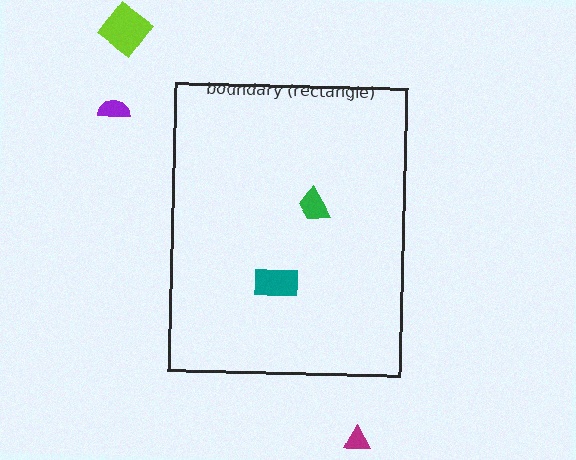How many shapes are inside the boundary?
2 inside, 3 outside.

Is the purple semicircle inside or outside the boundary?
Outside.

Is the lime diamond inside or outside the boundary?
Outside.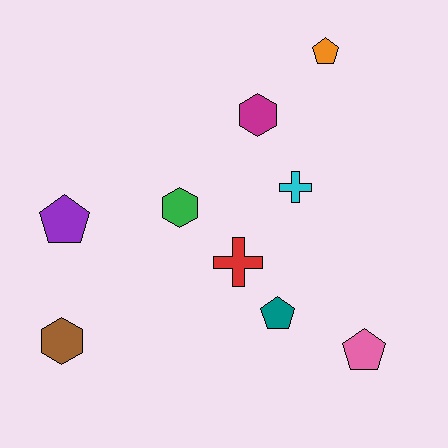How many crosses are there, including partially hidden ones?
There are 2 crosses.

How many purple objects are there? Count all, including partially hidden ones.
There is 1 purple object.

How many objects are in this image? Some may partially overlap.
There are 9 objects.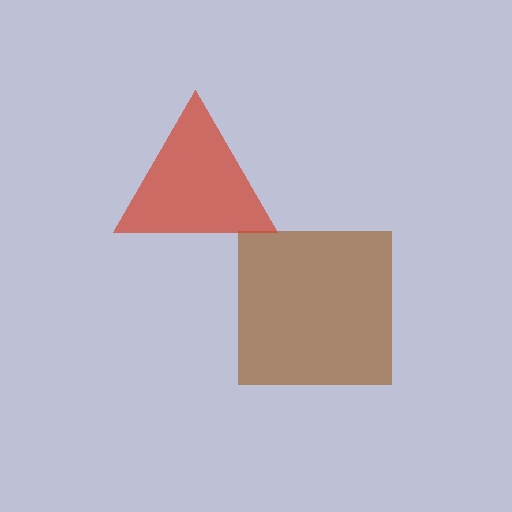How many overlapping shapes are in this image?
There are 2 overlapping shapes in the image.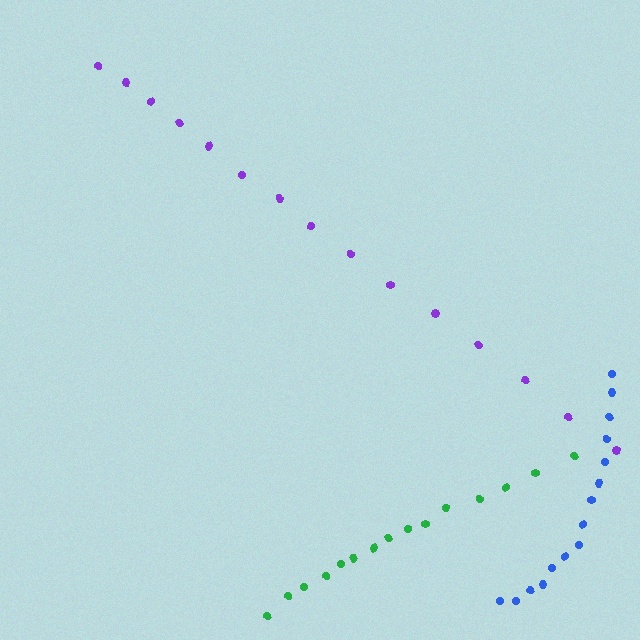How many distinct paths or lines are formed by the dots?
There are 3 distinct paths.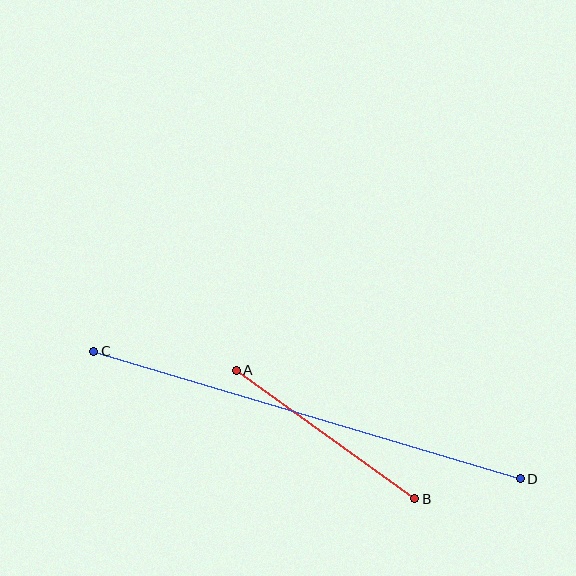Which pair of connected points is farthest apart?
Points C and D are farthest apart.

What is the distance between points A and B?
The distance is approximately 220 pixels.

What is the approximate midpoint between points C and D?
The midpoint is at approximately (307, 415) pixels.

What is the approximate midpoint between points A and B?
The midpoint is at approximately (325, 434) pixels.